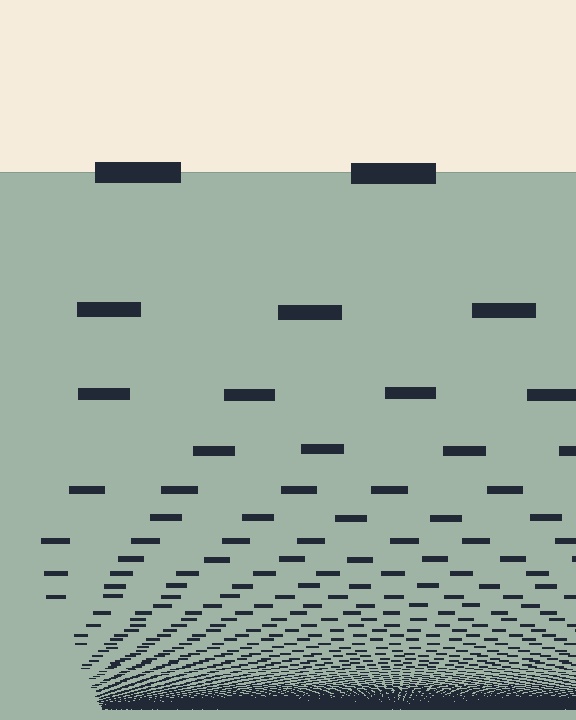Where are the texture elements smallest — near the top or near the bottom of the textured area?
Near the bottom.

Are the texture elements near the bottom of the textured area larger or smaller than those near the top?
Smaller. The gradient is inverted — elements near the bottom are smaller and denser.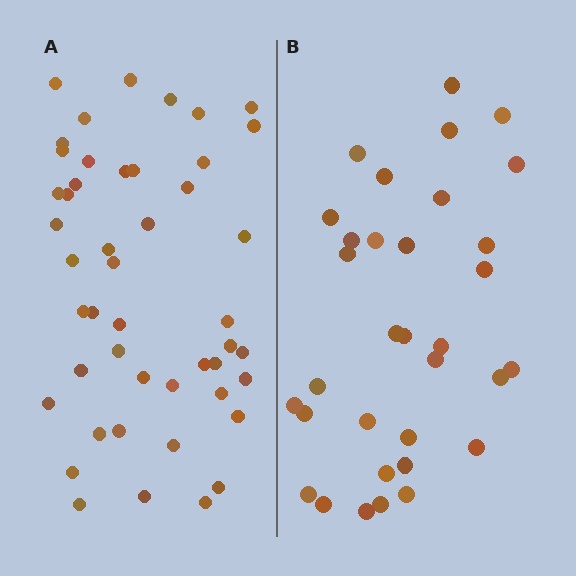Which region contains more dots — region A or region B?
Region A (the left region) has more dots.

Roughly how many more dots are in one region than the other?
Region A has approximately 15 more dots than region B.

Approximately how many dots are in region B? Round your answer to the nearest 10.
About 30 dots. (The exact count is 33, which rounds to 30.)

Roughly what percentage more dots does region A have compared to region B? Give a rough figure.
About 40% more.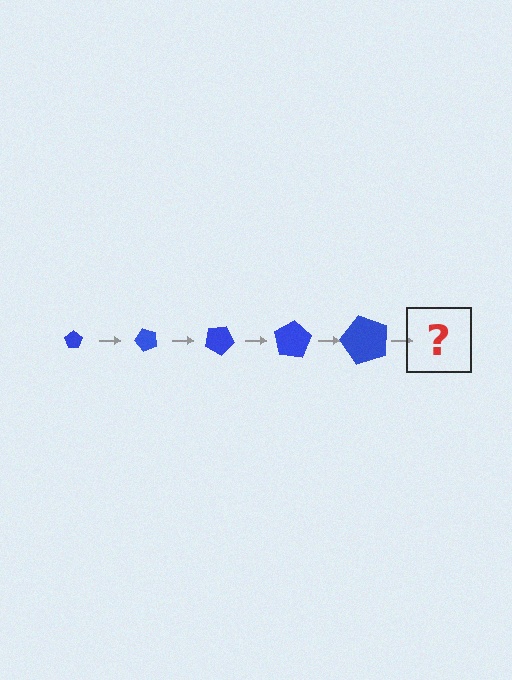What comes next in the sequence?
The next element should be a pentagon, larger than the previous one and rotated 250 degrees from the start.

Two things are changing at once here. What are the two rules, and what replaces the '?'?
The two rules are that the pentagon grows larger each step and it rotates 50 degrees each step. The '?' should be a pentagon, larger than the previous one and rotated 250 degrees from the start.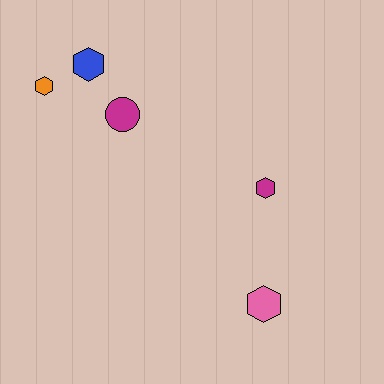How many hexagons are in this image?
There are 4 hexagons.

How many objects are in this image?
There are 5 objects.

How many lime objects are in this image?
There are no lime objects.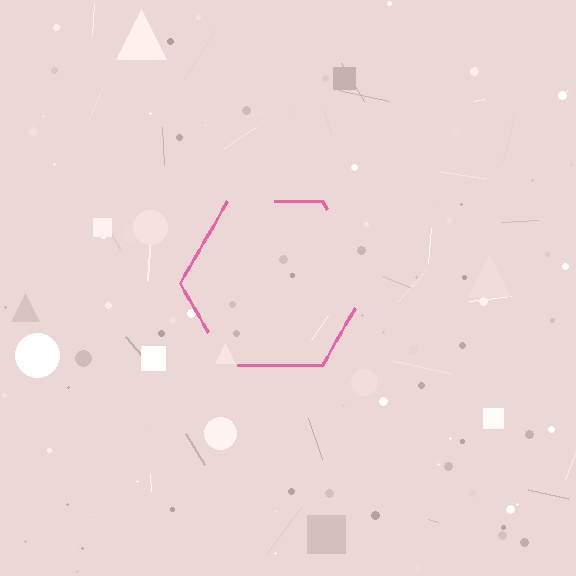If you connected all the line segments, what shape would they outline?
They would outline a hexagon.